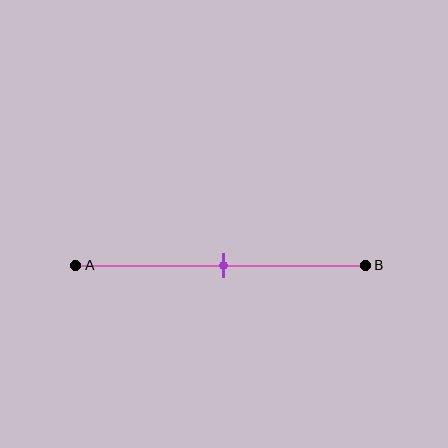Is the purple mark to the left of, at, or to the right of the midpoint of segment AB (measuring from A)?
The purple mark is approximately at the midpoint of segment AB.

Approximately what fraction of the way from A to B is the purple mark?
The purple mark is approximately 50% of the way from A to B.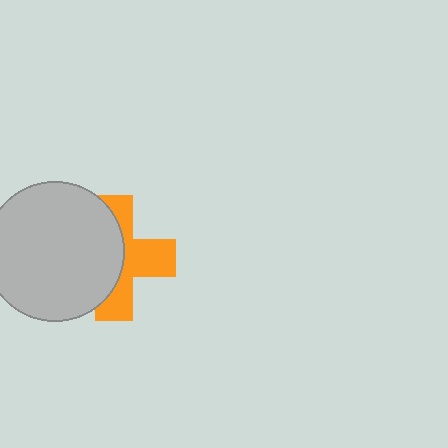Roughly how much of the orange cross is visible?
About half of it is visible (roughly 50%).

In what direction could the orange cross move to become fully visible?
The orange cross could move right. That would shift it out from behind the light gray circle entirely.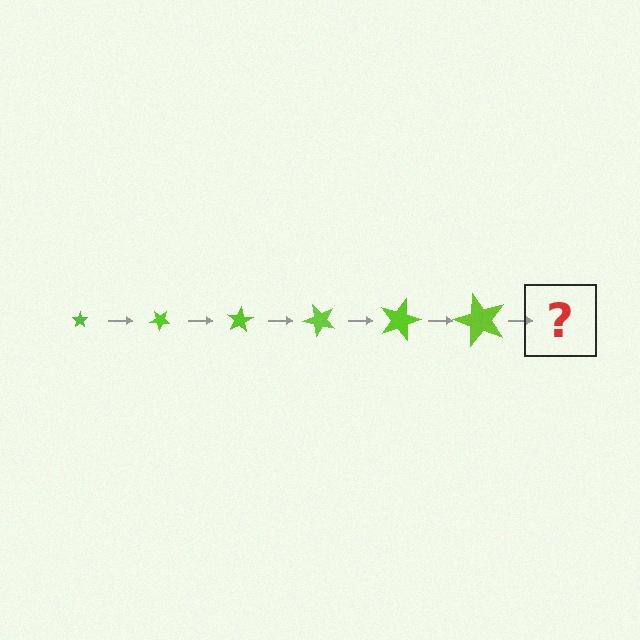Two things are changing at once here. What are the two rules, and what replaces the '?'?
The two rules are that the star grows larger each step and it rotates 40 degrees each step. The '?' should be a star, larger than the previous one and rotated 240 degrees from the start.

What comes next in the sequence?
The next element should be a star, larger than the previous one and rotated 240 degrees from the start.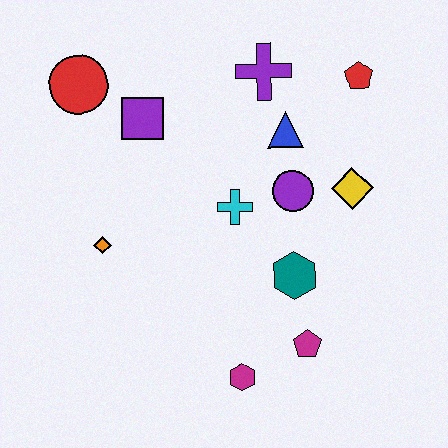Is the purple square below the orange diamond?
No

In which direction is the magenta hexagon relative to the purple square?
The magenta hexagon is below the purple square.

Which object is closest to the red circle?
The purple square is closest to the red circle.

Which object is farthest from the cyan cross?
The red circle is farthest from the cyan cross.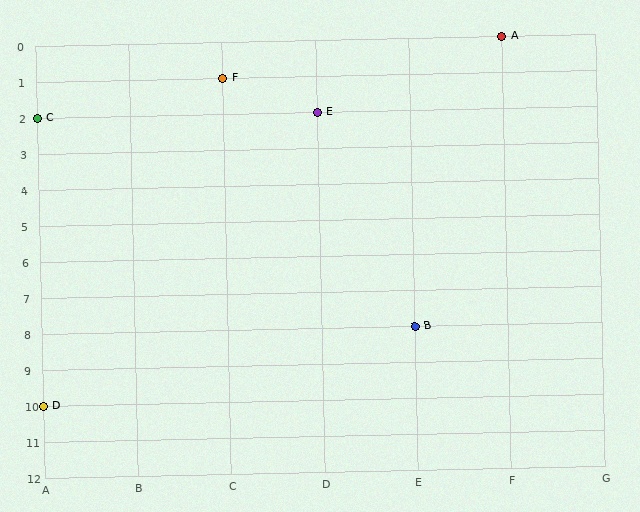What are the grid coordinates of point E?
Point E is at grid coordinates (D, 2).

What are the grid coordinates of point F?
Point F is at grid coordinates (C, 1).